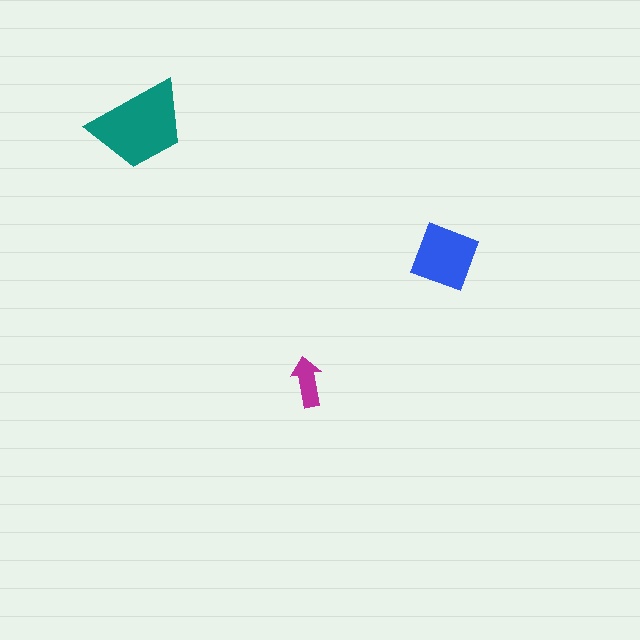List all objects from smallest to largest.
The magenta arrow, the blue square, the teal trapezoid.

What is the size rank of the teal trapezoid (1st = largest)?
1st.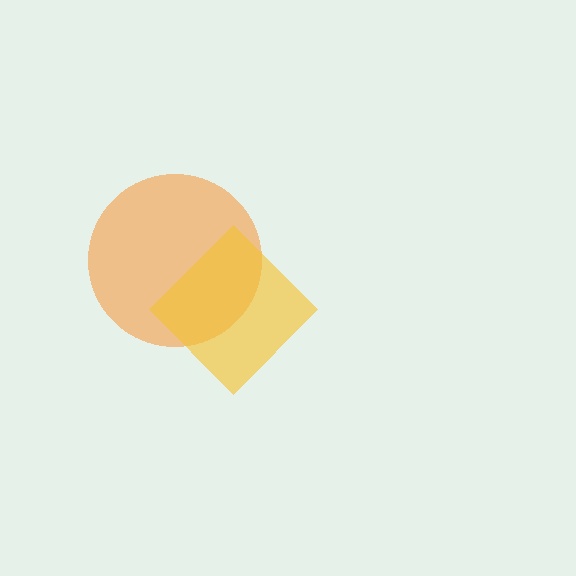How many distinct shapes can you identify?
There are 2 distinct shapes: an orange circle, a yellow diamond.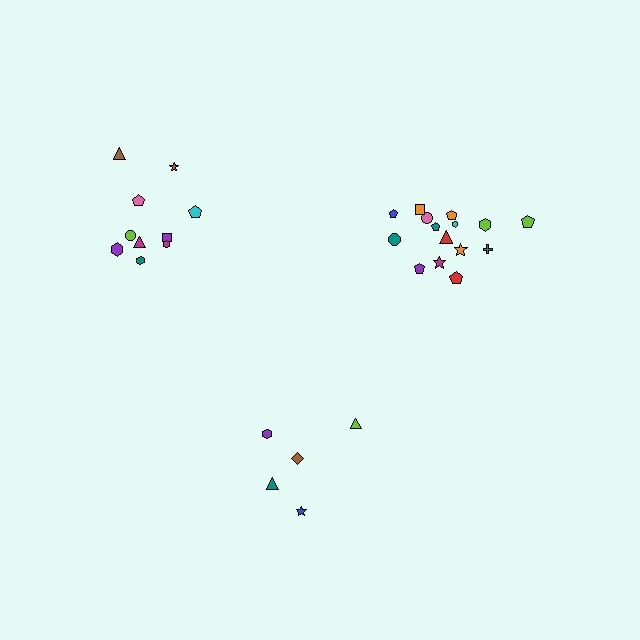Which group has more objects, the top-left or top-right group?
The top-right group.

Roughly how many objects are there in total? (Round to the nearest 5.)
Roughly 30 objects in total.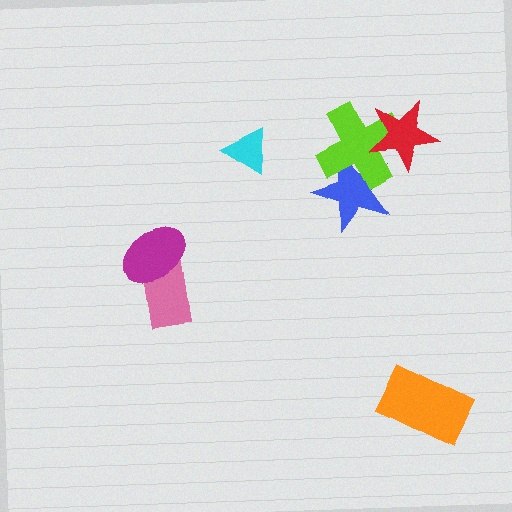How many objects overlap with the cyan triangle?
0 objects overlap with the cyan triangle.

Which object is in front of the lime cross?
The red star is in front of the lime cross.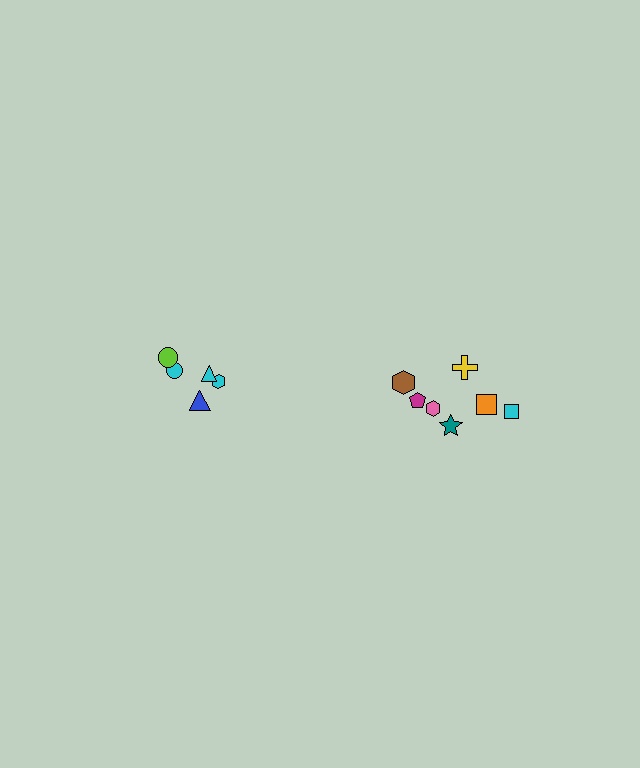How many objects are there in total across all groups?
There are 12 objects.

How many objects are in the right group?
There are 7 objects.